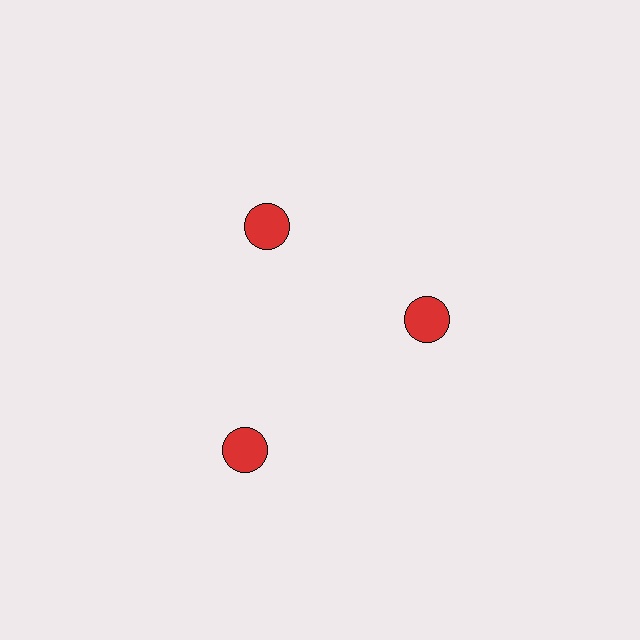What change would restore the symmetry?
The symmetry would be restored by moving it inward, back onto the ring so that all 3 circles sit at equal angles and equal distance from the center.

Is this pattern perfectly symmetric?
No. The 3 red circles are arranged in a ring, but one element near the 7 o'clock position is pushed outward from the center, breaking the 3-fold rotational symmetry.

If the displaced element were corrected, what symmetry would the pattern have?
It would have 3-fold rotational symmetry — the pattern would map onto itself every 120 degrees.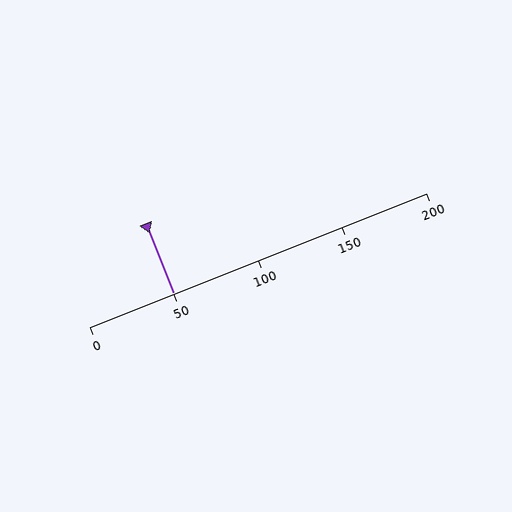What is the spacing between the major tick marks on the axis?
The major ticks are spaced 50 apart.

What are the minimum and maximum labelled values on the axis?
The axis runs from 0 to 200.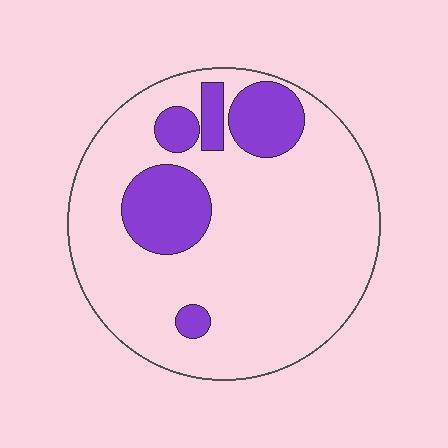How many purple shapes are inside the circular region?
5.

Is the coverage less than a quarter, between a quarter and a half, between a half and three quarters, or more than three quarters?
Less than a quarter.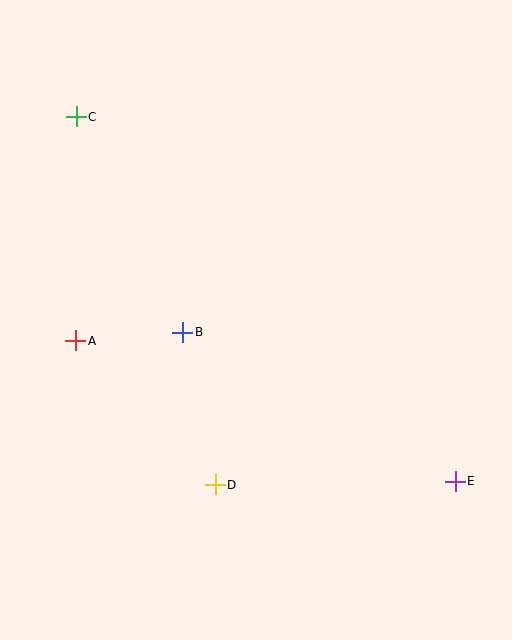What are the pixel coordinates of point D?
Point D is at (215, 485).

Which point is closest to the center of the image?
Point B at (183, 332) is closest to the center.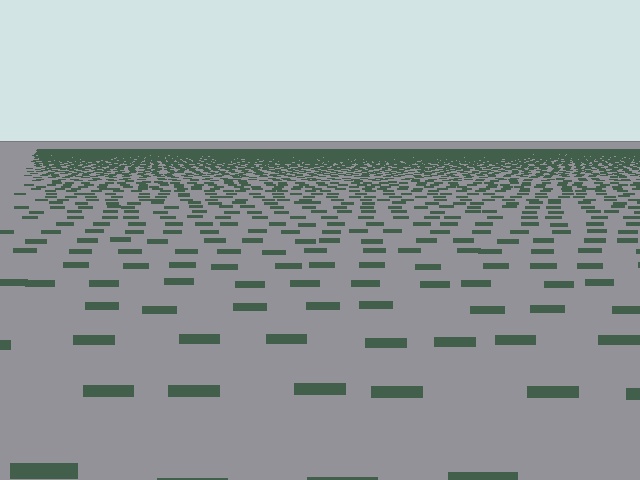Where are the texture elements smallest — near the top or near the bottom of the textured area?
Near the top.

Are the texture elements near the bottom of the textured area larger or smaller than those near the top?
Larger. Near the bottom, elements are closer to the viewer and appear at a bigger on-screen size.